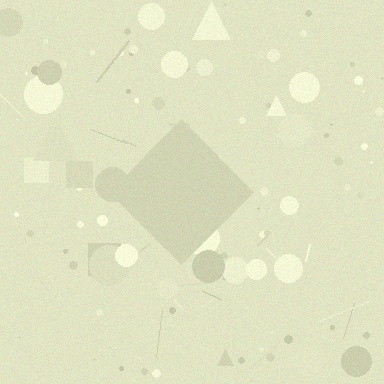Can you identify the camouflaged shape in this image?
The camouflaged shape is a diamond.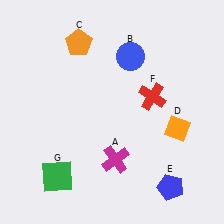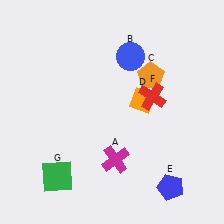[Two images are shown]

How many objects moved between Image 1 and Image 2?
2 objects moved between the two images.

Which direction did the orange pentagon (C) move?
The orange pentagon (C) moved right.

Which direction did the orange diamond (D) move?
The orange diamond (D) moved left.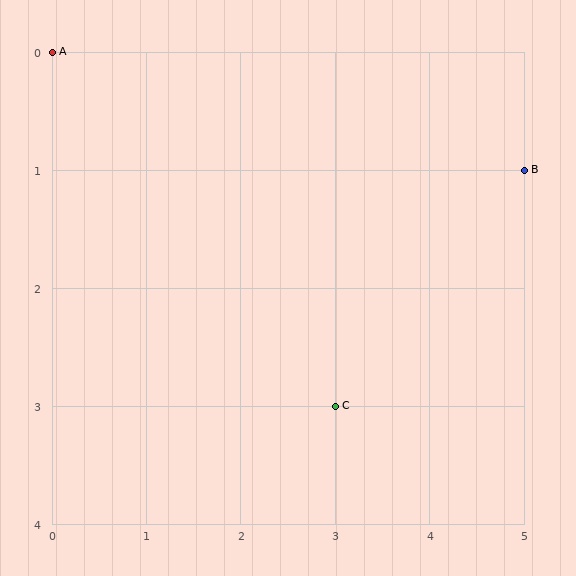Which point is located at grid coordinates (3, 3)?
Point C is at (3, 3).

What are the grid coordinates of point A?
Point A is at grid coordinates (0, 0).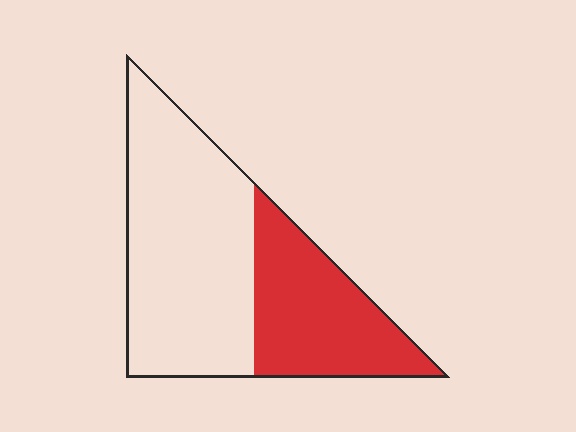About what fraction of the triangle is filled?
About three eighths (3/8).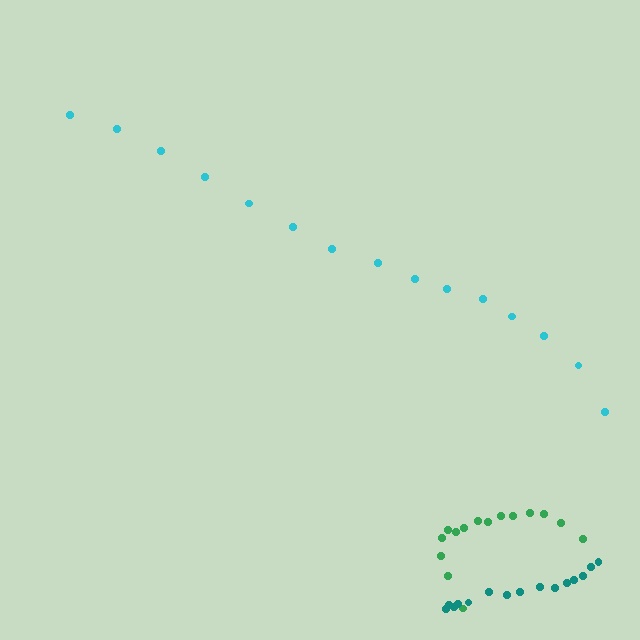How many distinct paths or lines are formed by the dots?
There are 3 distinct paths.